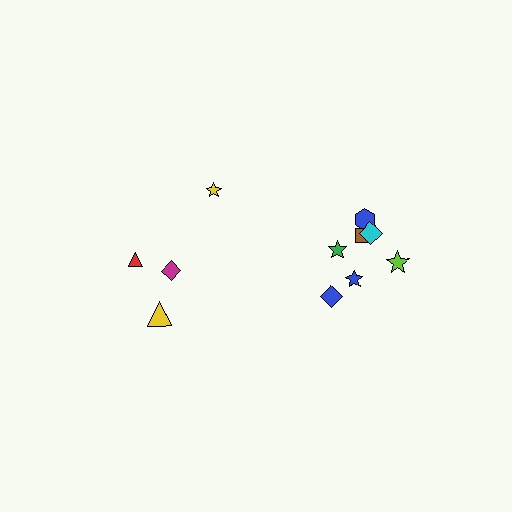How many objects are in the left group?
There are 4 objects.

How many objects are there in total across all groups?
There are 11 objects.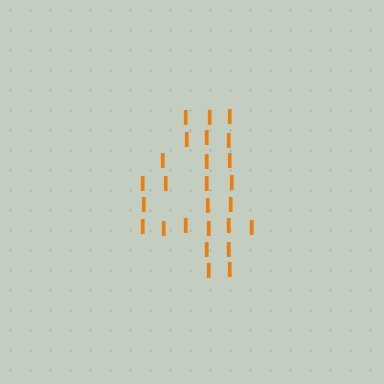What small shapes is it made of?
It is made of small letter I's.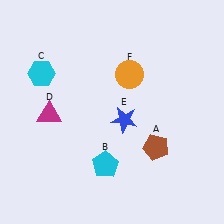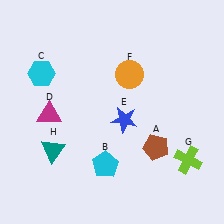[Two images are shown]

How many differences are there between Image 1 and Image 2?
There are 2 differences between the two images.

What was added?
A lime cross (G), a teal triangle (H) were added in Image 2.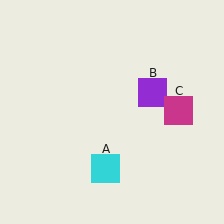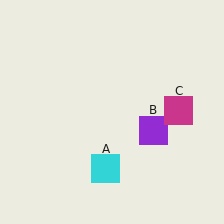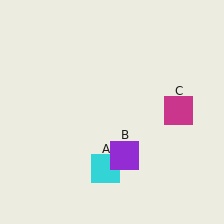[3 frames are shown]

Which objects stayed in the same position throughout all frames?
Cyan square (object A) and magenta square (object C) remained stationary.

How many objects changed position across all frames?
1 object changed position: purple square (object B).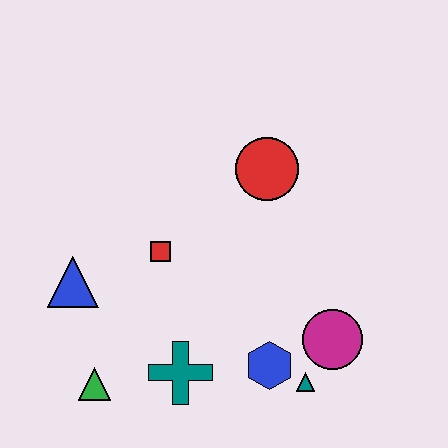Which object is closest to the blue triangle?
The red square is closest to the blue triangle.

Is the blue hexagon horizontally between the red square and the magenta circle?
Yes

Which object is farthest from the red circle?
The green triangle is farthest from the red circle.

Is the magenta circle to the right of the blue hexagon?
Yes